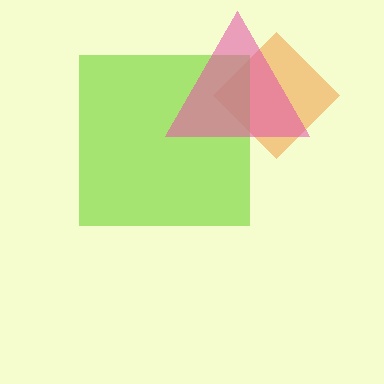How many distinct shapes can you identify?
There are 3 distinct shapes: an orange diamond, a lime square, a pink triangle.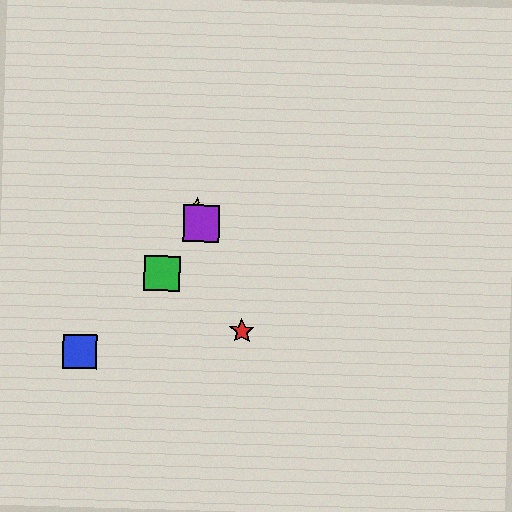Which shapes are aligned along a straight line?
The red star, the yellow star, the purple square are aligned along a straight line.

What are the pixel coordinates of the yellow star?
The yellow star is at (197, 210).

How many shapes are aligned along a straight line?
3 shapes (the red star, the yellow star, the purple square) are aligned along a straight line.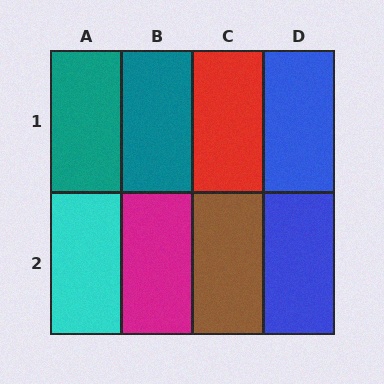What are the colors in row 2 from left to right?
Cyan, magenta, brown, blue.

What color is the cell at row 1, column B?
Teal.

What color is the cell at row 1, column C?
Red.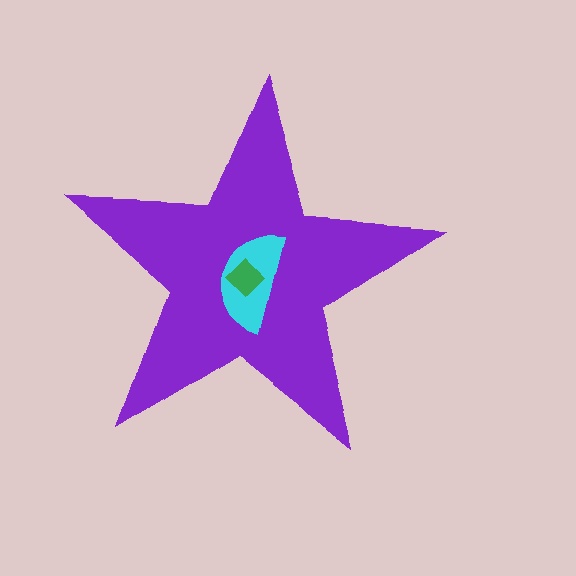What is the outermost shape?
The purple star.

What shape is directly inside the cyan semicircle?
The green diamond.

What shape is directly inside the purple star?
The cyan semicircle.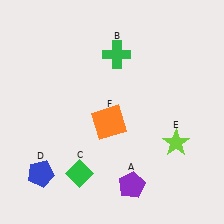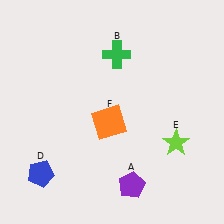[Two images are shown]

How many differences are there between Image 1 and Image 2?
There is 1 difference between the two images.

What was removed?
The green diamond (C) was removed in Image 2.